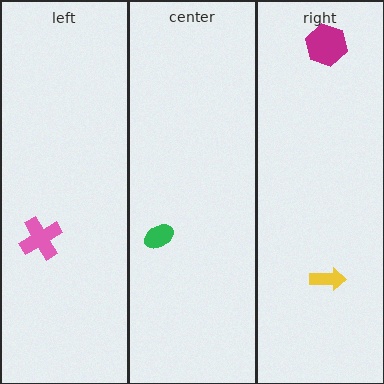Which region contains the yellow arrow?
The right region.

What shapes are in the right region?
The yellow arrow, the magenta hexagon.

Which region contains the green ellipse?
The center region.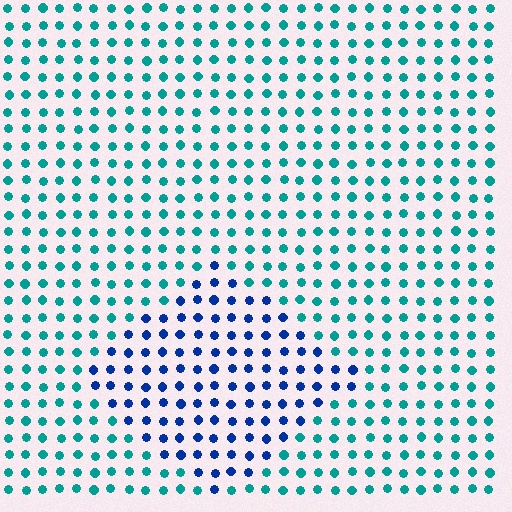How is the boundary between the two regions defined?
The boundary is defined purely by a slight shift in hue (about 46 degrees). Spacing, size, and orientation are identical on both sides.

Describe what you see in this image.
The image is filled with small teal elements in a uniform arrangement. A diamond-shaped region is visible where the elements are tinted to a slightly different hue, forming a subtle color boundary.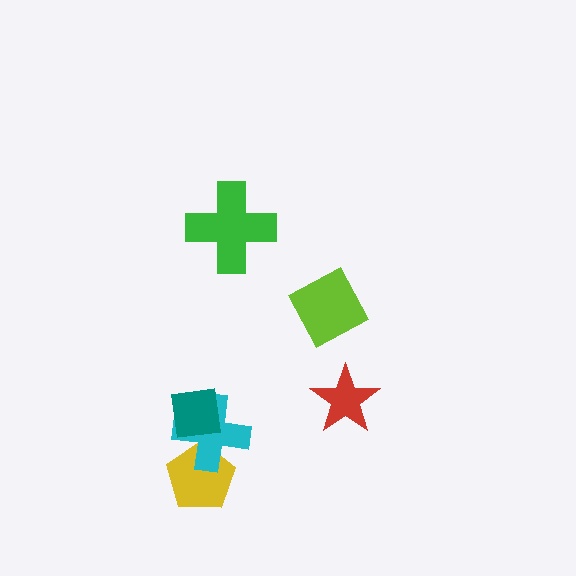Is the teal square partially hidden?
No, no other shape covers it.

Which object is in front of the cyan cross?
The teal square is in front of the cyan cross.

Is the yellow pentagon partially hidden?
Yes, it is partially covered by another shape.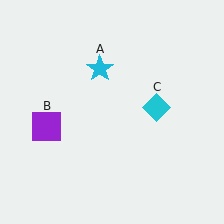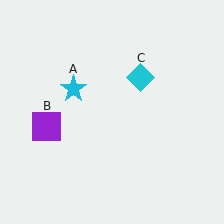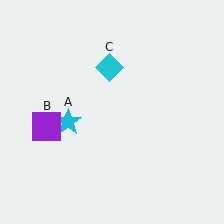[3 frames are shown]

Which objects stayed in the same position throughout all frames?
Purple square (object B) remained stationary.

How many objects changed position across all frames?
2 objects changed position: cyan star (object A), cyan diamond (object C).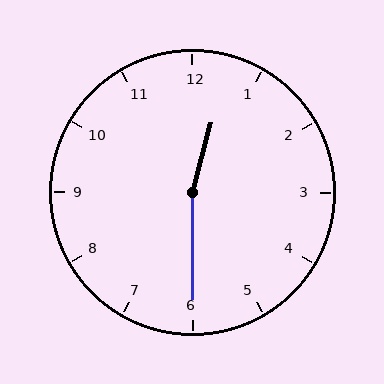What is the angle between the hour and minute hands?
Approximately 165 degrees.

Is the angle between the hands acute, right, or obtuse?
It is obtuse.